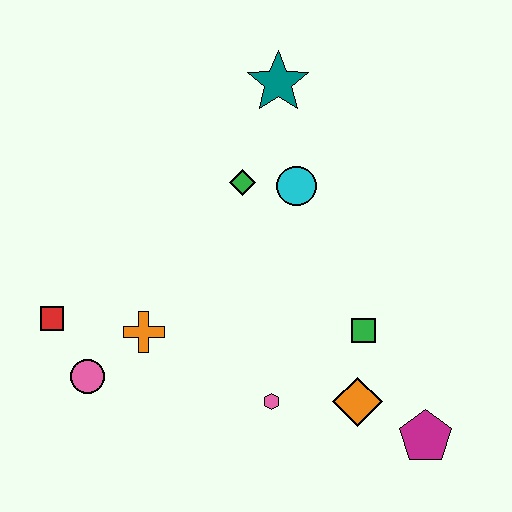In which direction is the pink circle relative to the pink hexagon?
The pink circle is to the left of the pink hexagon.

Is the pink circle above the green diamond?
No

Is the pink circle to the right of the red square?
Yes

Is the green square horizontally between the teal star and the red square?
No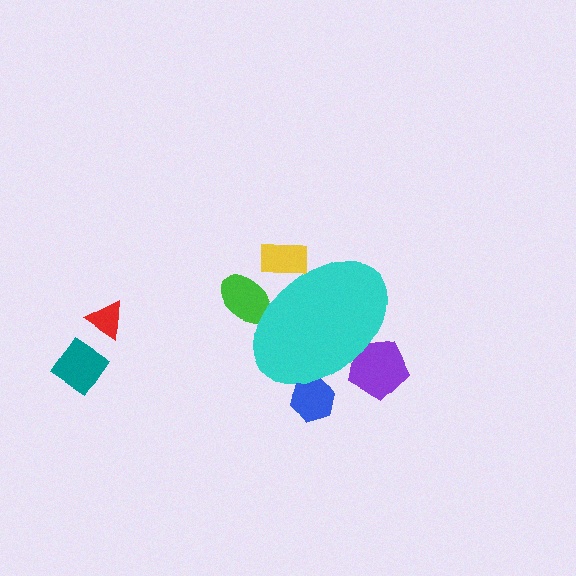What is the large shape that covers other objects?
A cyan ellipse.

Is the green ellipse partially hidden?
Yes, the green ellipse is partially hidden behind the cyan ellipse.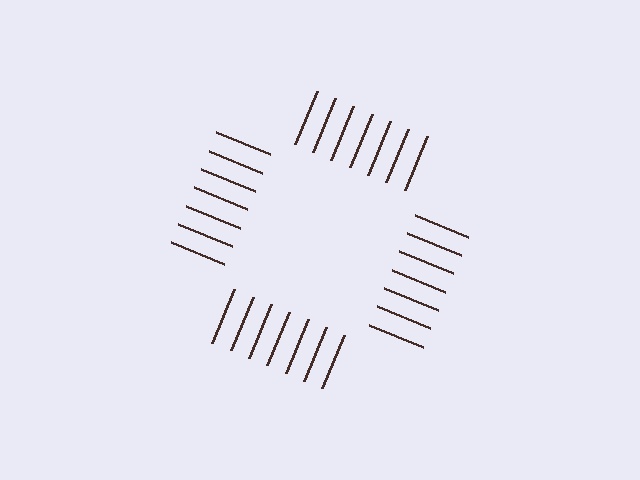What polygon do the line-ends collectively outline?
An illusory square — the line segments terminate on its edges but no continuous stroke is drawn.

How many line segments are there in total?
28 — 7 along each of the 4 edges.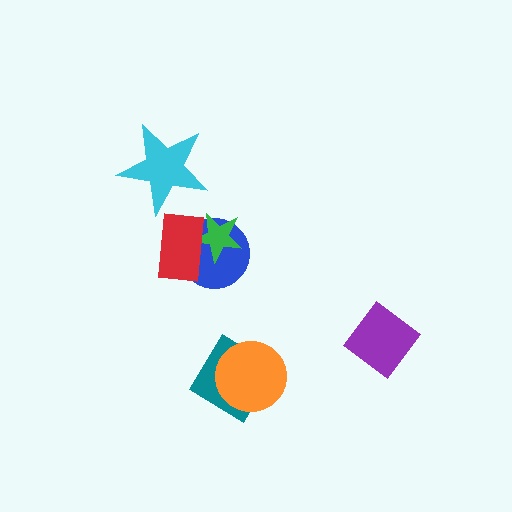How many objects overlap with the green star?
2 objects overlap with the green star.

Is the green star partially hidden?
Yes, it is partially covered by another shape.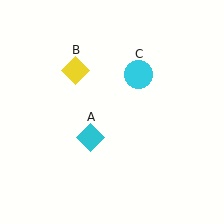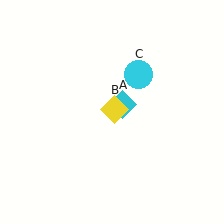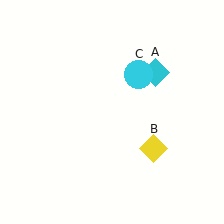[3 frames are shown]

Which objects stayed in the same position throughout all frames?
Cyan circle (object C) remained stationary.